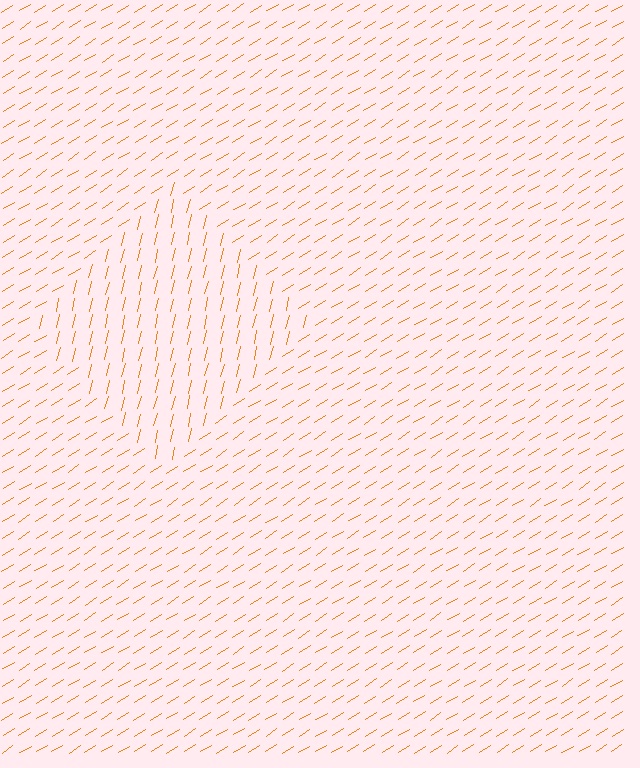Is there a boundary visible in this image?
Yes, there is a texture boundary formed by a change in line orientation.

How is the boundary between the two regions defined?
The boundary is defined purely by a change in line orientation (approximately 45 degrees difference). All lines are the same color and thickness.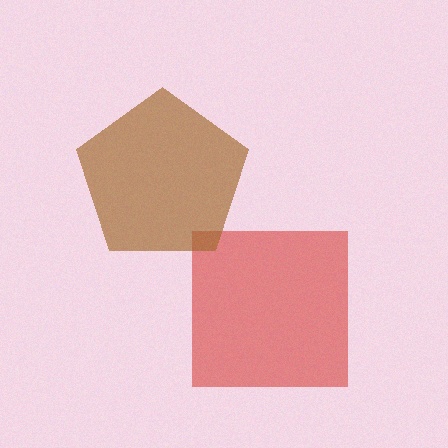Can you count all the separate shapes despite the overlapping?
Yes, there are 2 separate shapes.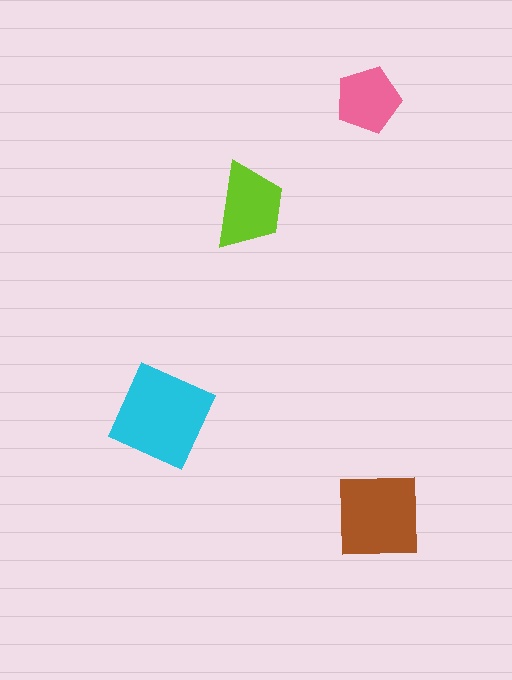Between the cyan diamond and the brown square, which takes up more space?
The cyan diamond.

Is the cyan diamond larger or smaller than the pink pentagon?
Larger.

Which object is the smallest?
The pink pentagon.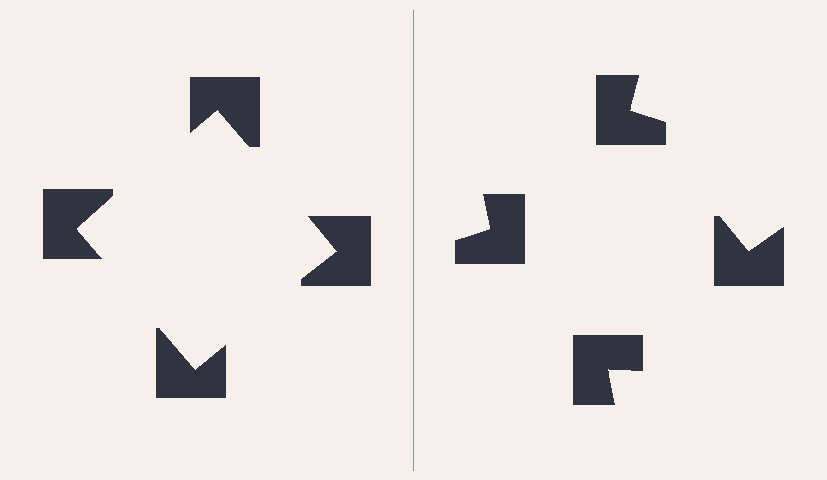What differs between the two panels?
The notched squares are positioned identically on both sides; only the wedge orientations differ. On the left they align to a square; on the right they are misaligned.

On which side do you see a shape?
An illusory square appears on the left side. On the right side the wedge cuts are rotated, so no coherent shape forms.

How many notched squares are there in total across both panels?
8 — 4 on each side.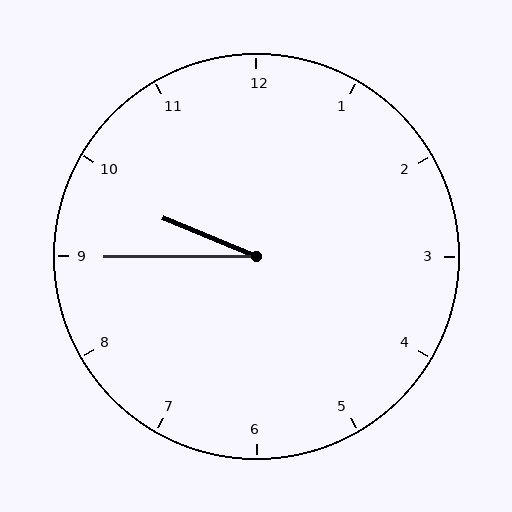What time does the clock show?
9:45.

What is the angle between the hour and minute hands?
Approximately 22 degrees.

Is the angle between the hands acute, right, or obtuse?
It is acute.